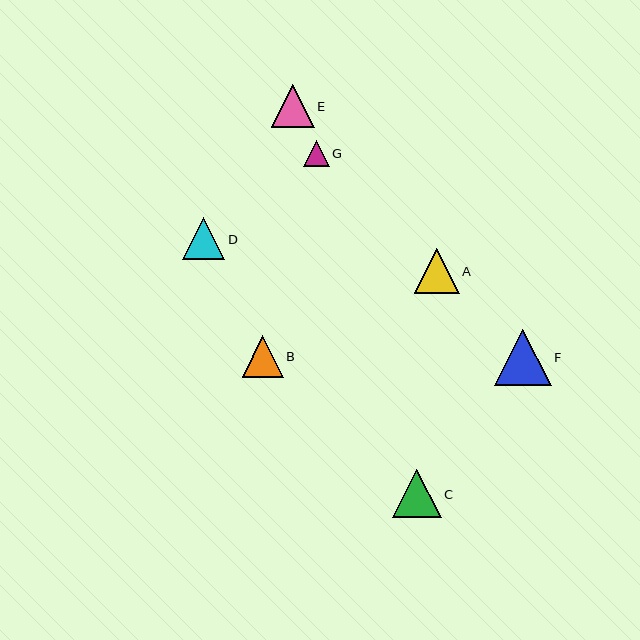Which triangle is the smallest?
Triangle G is the smallest with a size of approximately 26 pixels.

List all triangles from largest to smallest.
From largest to smallest: F, C, A, E, D, B, G.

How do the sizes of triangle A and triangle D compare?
Triangle A and triangle D are approximately the same size.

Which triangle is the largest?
Triangle F is the largest with a size of approximately 57 pixels.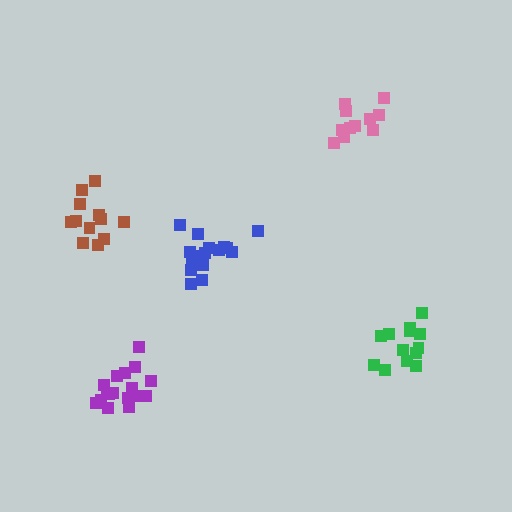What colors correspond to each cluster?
The clusters are colored: brown, blue, pink, purple, green.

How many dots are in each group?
Group 1: 12 dots, Group 2: 16 dots, Group 3: 11 dots, Group 4: 17 dots, Group 5: 13 dots (69 total).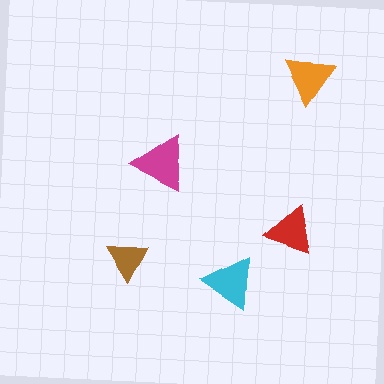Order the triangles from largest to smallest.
the magenta one, the cyan one, the orange one, the red one, the brown one.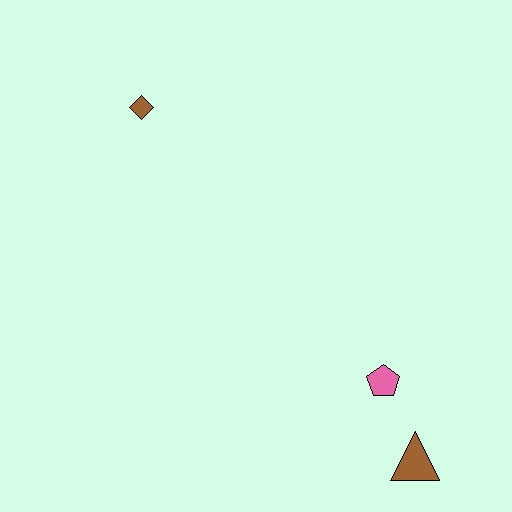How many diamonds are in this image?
There is 1 diamond.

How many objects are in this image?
There are 3 objects.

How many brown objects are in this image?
There are 2 brown objects.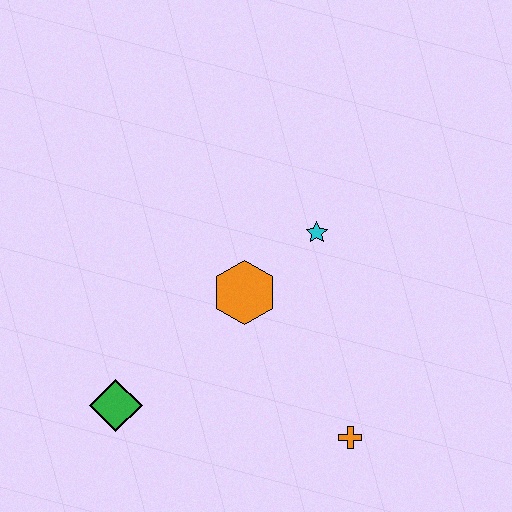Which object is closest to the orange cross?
The orange hexagon is closest to the orange cross.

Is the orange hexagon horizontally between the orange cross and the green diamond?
Yes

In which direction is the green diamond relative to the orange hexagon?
The green diamond is to the left of the orange hexagon.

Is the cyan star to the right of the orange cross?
No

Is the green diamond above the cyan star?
No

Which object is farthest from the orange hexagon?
The orange cross is farthest from the orange hexagon.